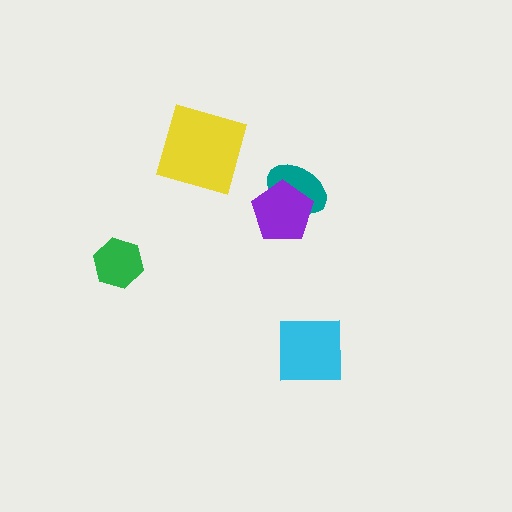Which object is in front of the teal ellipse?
The purple pentagon is in front of the teal ellipse.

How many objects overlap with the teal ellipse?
1 object overlaps with the teal ellipse.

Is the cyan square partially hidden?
No, no other shape covers it.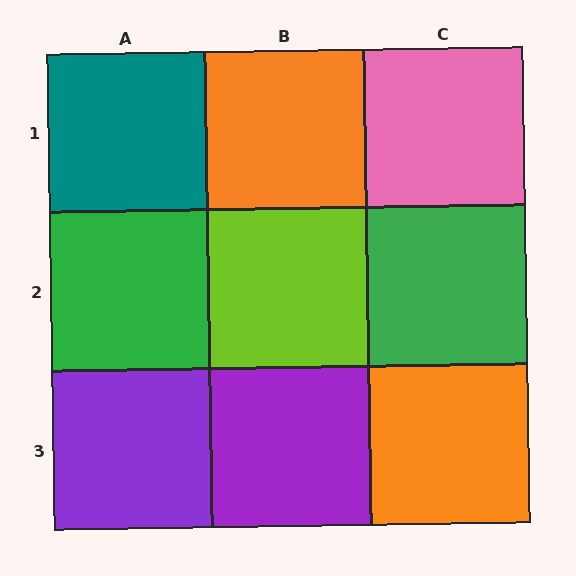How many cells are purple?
2 cells are purple.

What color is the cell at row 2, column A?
Green.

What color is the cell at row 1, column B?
Orange.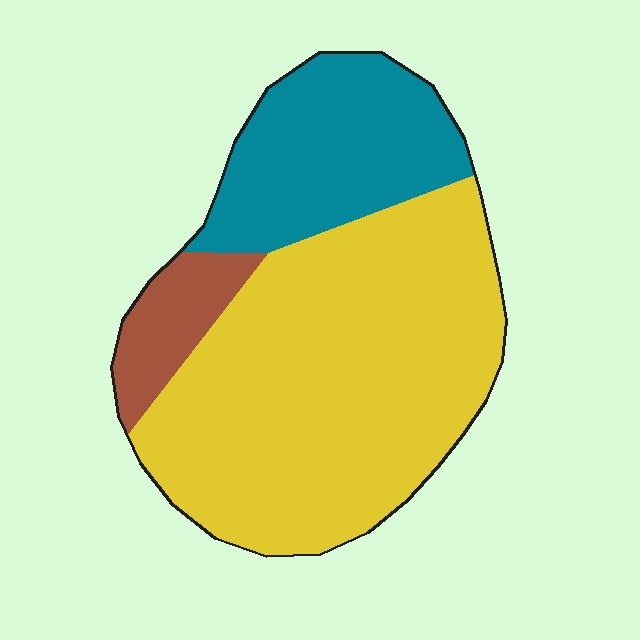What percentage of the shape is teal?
Teal covers 26% of the shape.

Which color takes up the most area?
Yellow, at roughly 65%.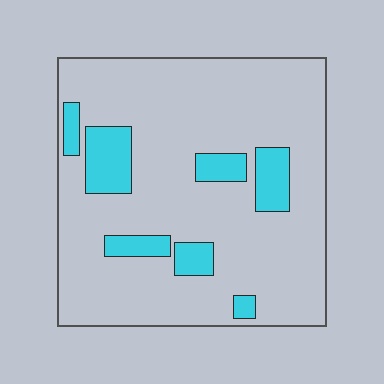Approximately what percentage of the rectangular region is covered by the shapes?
Approximately 15%.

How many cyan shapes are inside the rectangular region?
7.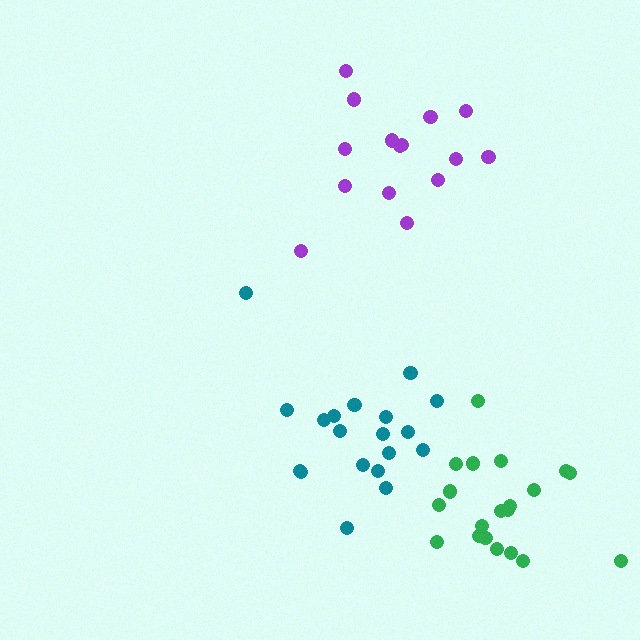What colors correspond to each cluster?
The clusters are colored: teal, purple, green.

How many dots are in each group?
Group 1: 19 dots, Group 2: 15 dots, Group 3: 20 dots (54 total).